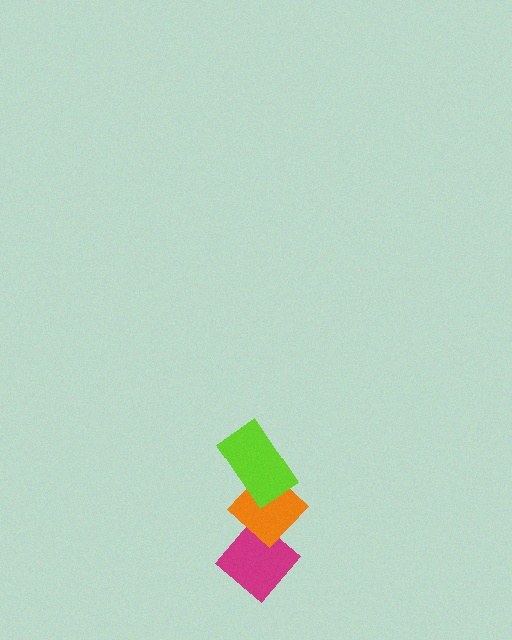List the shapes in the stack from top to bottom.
From top to bottom: the lime rectangle, the orange diamond, the magenta diamond.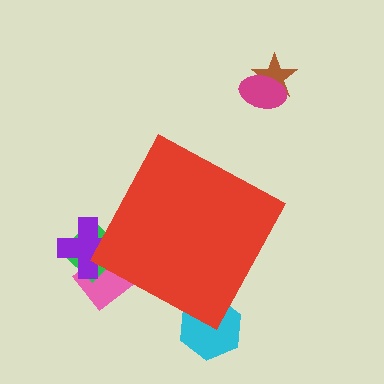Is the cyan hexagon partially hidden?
Yes, the cyan hexagon is partially hidden behind the red diamond.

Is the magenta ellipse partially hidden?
No, the magenta ellipse is fully visible.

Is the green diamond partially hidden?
Yes, the green diamond is partially hidden behind the red diamond.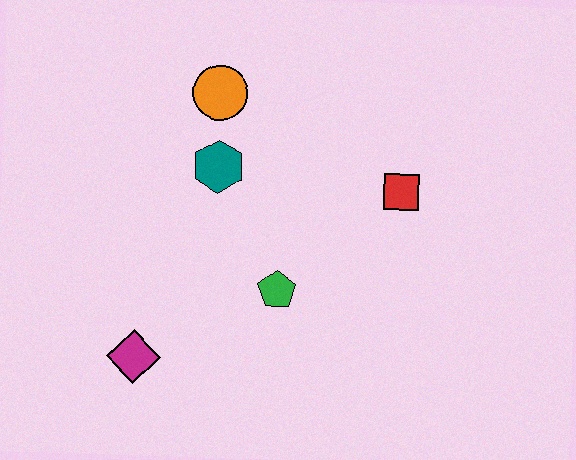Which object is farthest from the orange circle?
The magenta diamond is farthest from the orange circle.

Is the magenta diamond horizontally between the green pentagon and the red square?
No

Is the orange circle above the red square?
Yes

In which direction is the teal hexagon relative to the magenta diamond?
The teal hexagon is above the magenta diamond.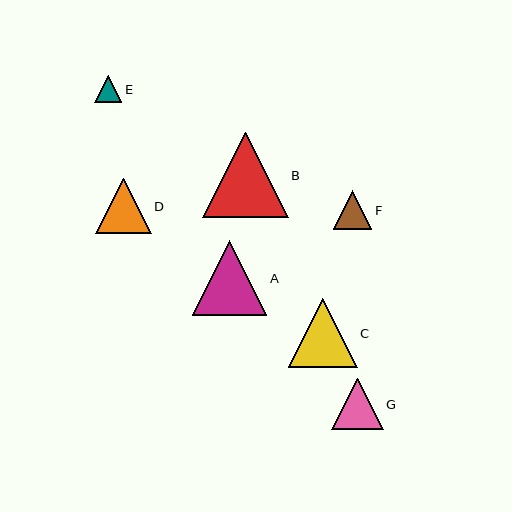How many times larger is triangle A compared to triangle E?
Triangle A is approximately 2.7 times the size of triangle E.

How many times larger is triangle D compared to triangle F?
Triangle D is approximately 1.5 times the size of triangle F.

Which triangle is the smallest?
Triangle E is the smallest with a size of approximately 27 pixels.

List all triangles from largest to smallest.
From largest to smallest: B, A, C, D, G, F, E.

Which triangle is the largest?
Triangle B is the largest with a size of approximately 85 pixels.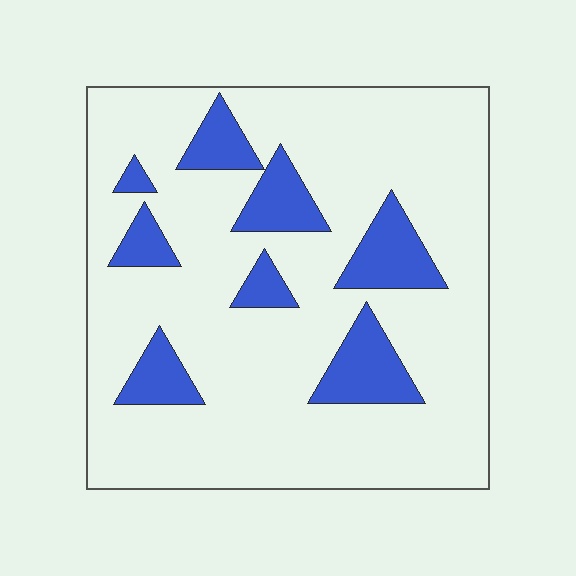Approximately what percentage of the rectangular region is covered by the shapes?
Approximately 20%.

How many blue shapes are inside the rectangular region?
8.